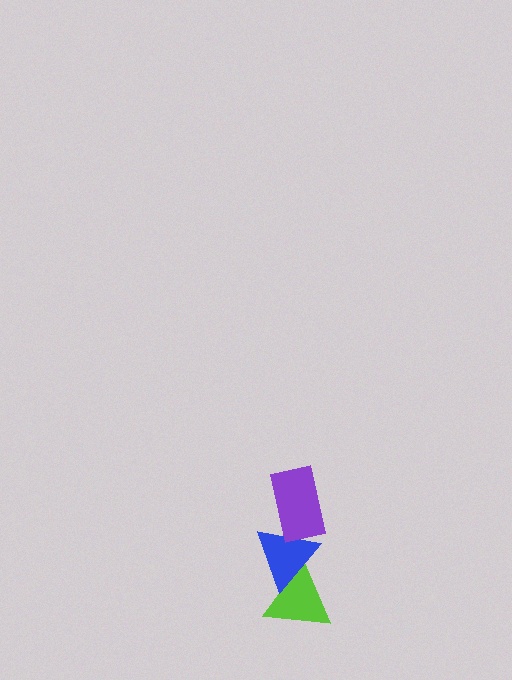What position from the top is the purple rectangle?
The purple rectangle is 1st from the top.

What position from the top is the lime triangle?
The lime triangle is 3rd from the top.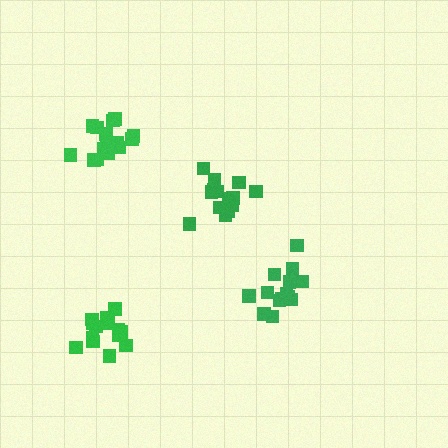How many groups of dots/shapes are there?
There are 4 groups.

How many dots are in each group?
Group 1: 15 dots, Group 2: 15 dots, Group 3: 14 dots, Group 4: 15 dots (59 total).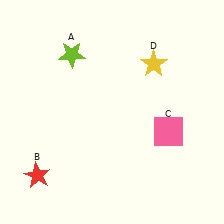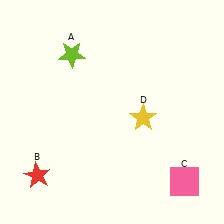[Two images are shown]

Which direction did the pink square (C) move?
The pink square (C) moved down.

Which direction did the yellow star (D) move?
The yellow star (D) moved down.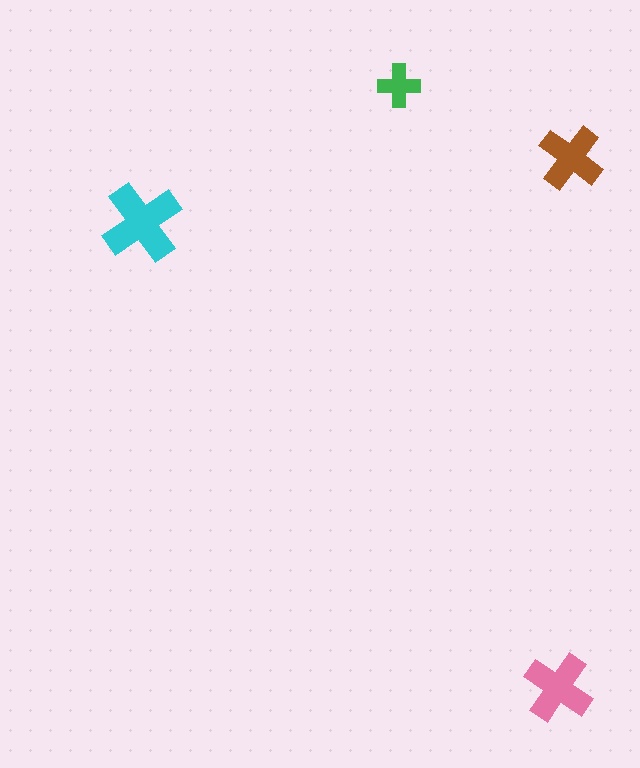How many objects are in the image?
There are 4 objects in the image.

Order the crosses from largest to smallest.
the cyan one, the pink one, the brown one, the green one.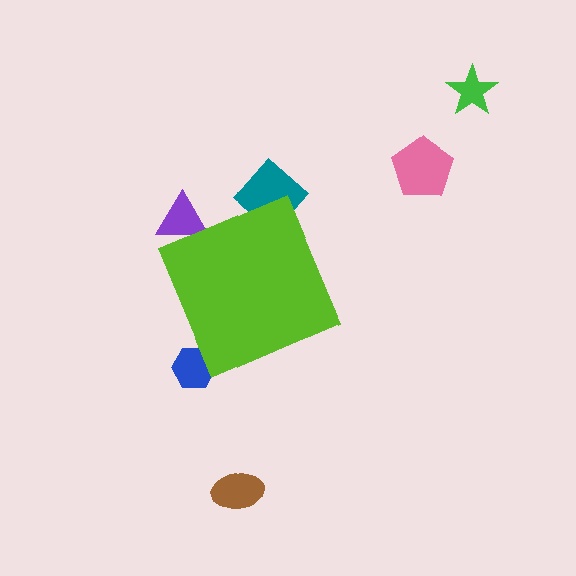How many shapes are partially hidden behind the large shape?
3 shapes are partially hidden.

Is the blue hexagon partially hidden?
Yes, the blue hexagon is partially hidden behind the lime diamond.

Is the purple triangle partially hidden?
Yes, the purple triangle is partially hidden behind the lime diamond.